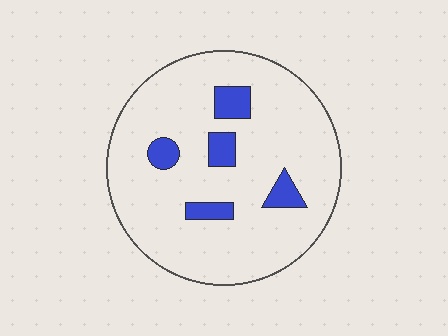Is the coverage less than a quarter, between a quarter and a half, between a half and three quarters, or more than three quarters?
Less than a quarter.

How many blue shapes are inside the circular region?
5.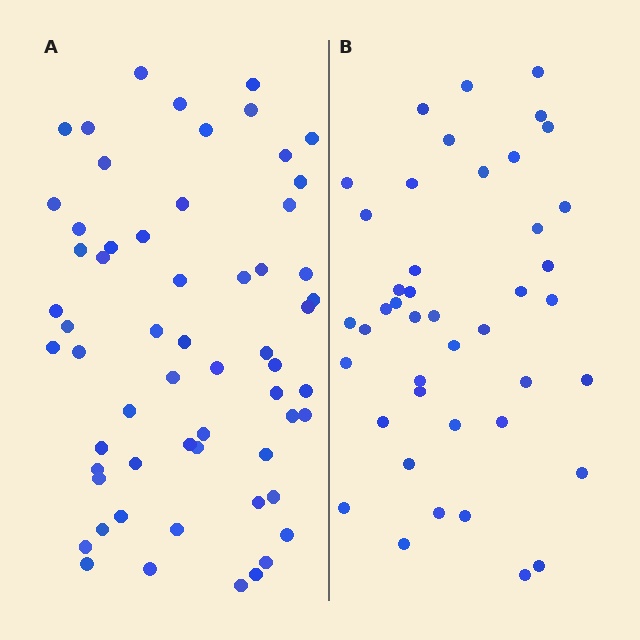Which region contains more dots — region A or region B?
Region A (the left region) has more dots.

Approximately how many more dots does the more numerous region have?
Region A has approximately 15 more dots than region B.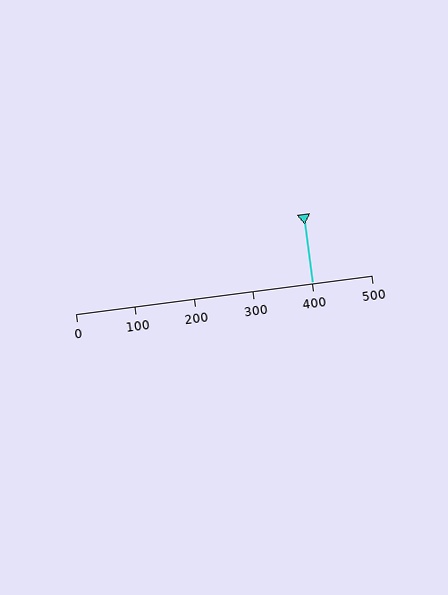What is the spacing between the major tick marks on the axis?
The major ticks are spaced 100 apart.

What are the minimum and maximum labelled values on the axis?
The axis runs from 0 to 500.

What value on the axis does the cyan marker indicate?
The marker indicates approximately 400.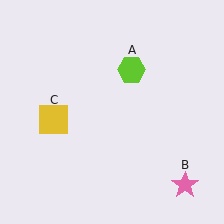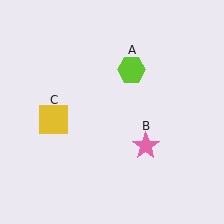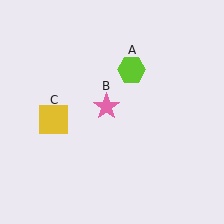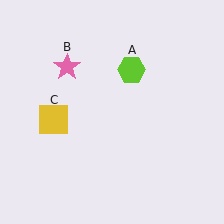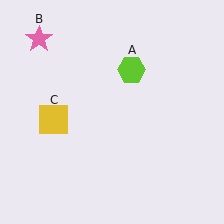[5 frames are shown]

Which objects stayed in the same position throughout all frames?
Lime hexagon (object A) and yellow square (object C) remained stationary.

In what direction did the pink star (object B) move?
The pink star (object B) moved up and to the left.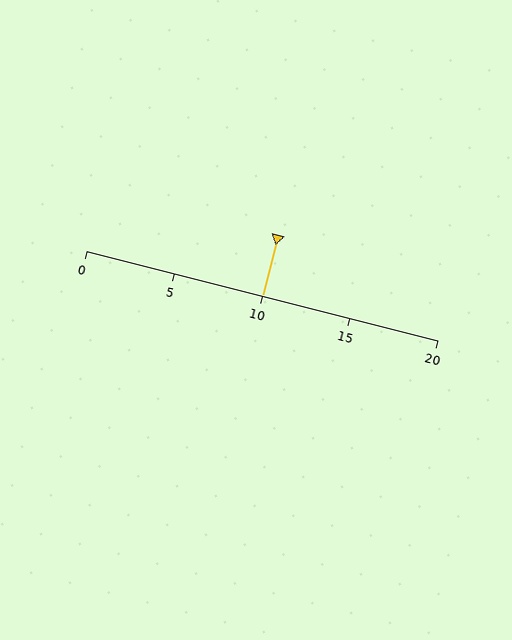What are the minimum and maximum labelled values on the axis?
The axis runs from 0 to 20.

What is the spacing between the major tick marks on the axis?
The major ticks are spaced 5 apart.